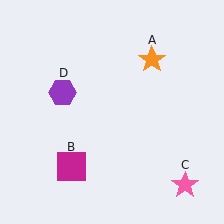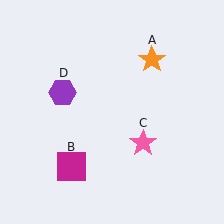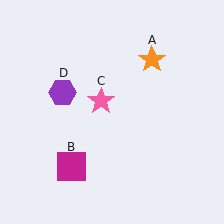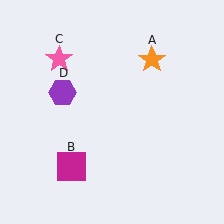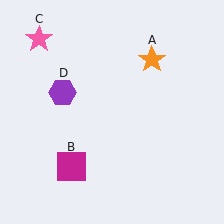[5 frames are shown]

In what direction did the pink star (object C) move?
The pink star (object C) moved up and to the left.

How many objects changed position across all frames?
1 object changed position: pink star (object C).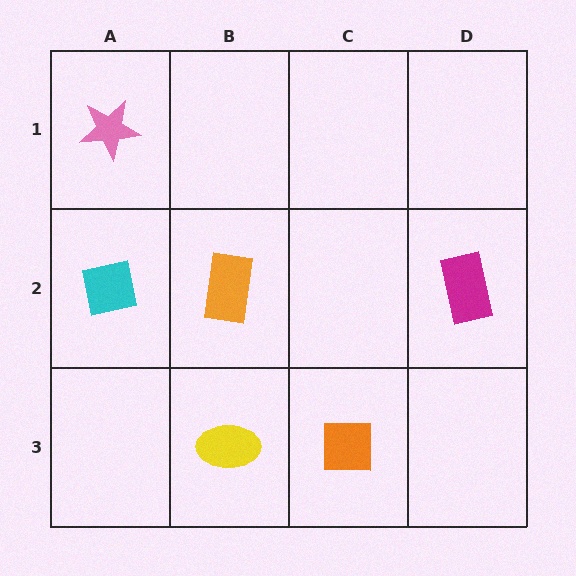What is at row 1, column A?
A pink star.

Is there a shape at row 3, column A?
No, that cell is empty.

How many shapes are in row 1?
1 shape.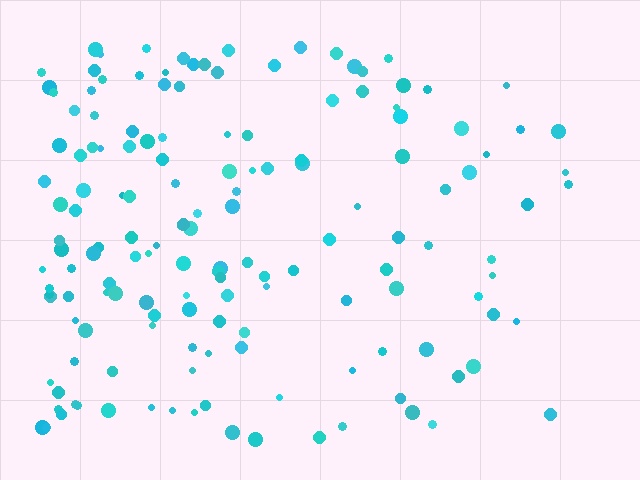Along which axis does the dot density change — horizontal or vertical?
Horizontal.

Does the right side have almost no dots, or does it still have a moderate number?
Still a moderate number, just noticeably fewer than the left.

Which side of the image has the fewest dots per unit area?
The right.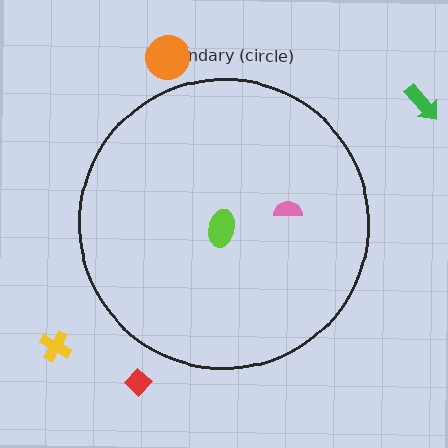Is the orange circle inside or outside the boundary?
Outside.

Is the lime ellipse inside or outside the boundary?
Inside.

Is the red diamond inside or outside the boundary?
Outside.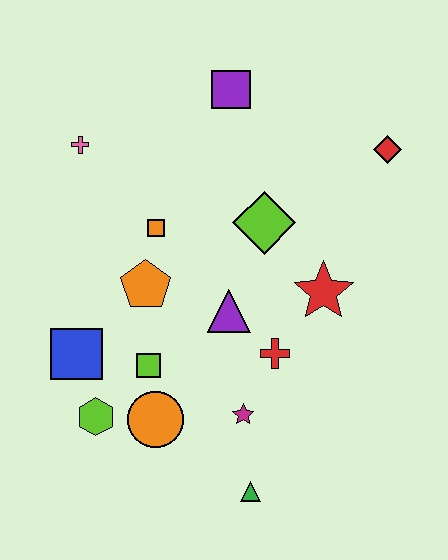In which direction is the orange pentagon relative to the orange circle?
The orange pentagon is above the orange circle.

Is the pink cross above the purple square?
No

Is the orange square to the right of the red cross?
No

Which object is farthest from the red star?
The pink cross is farthest from the red star.